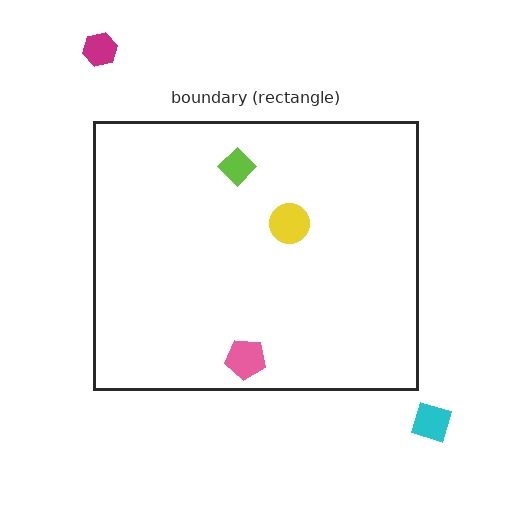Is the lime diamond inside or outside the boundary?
Inside.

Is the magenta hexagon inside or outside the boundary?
Outside.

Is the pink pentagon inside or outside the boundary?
Inside.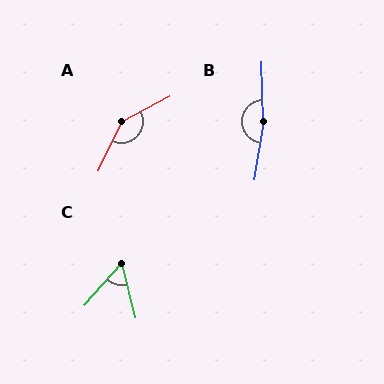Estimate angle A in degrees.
Approximately 144 degrees.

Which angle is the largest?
B, at approximately 170 degrees.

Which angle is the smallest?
C, at approximately 56 degrees.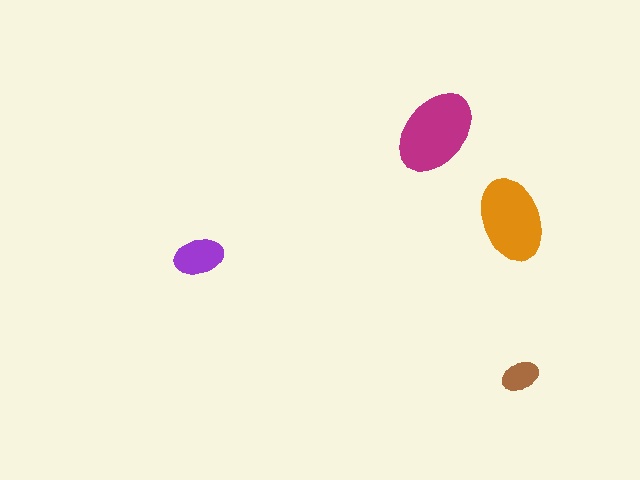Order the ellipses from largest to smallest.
the magenta one, the orange one, the purple one, the brown one.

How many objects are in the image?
There are 4 objects in the image.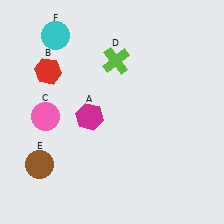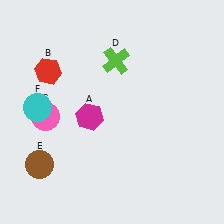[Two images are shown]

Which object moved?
The cyan circle (F) moved down.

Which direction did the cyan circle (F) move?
The cyan circle (F) moved down.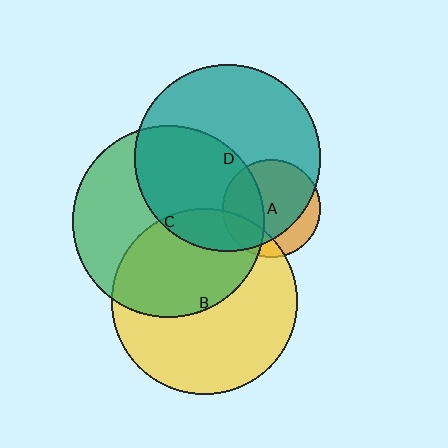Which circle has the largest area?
Circle C (green).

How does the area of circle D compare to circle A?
Approximately 3.6 times.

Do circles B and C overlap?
Yes.